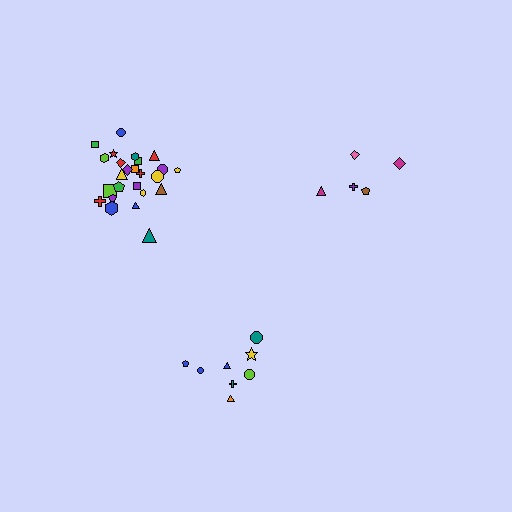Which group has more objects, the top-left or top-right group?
The top-left group.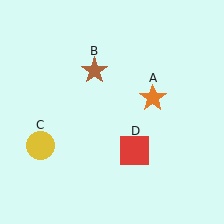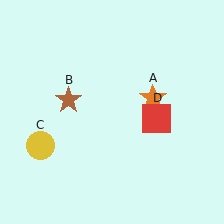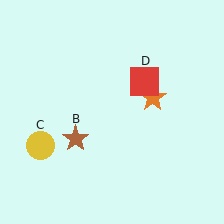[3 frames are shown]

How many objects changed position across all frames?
2 objects changed position: brown star (object B), red square (object D).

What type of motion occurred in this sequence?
The brown star (object B), red square (object D) rotated counterclockwise around the center of the scene.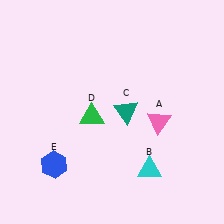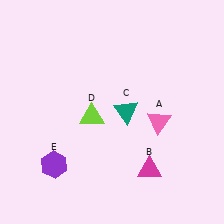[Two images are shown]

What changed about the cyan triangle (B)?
In Image 1, B is cyan. In Image 2, it changed to magenta.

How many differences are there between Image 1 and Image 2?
There are 3 differences between the two images.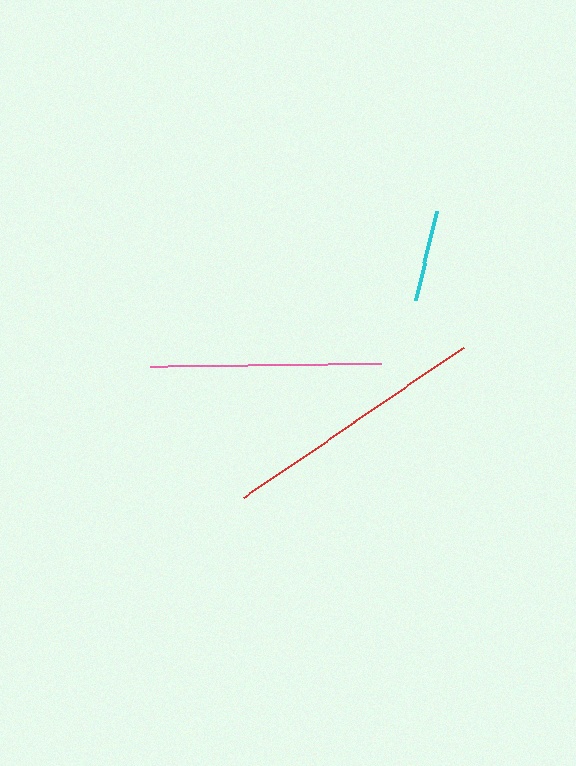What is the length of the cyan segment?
The cyan segment is approximately 92 pixels long.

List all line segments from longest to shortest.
From longest to shortest: red, pink, cyan.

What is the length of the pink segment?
The pink segment is approximately 231 pixels long.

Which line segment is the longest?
The red line is the longest at approximately 266 pixels.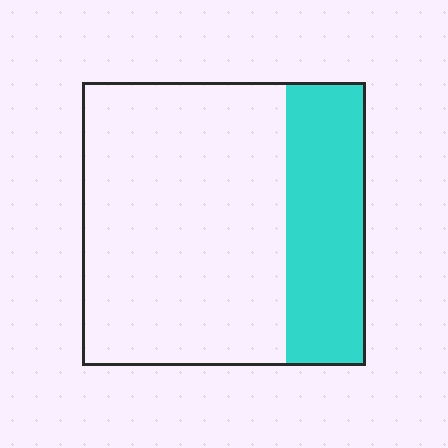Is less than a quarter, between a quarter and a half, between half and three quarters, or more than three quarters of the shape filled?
Between a quarter and a half.